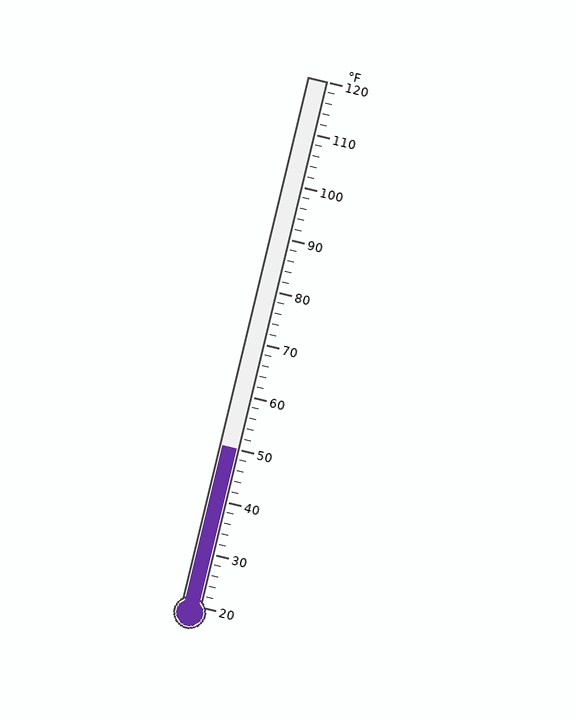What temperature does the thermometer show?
The thermometer shows approximately 50°F.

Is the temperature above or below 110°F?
The temperature is below 110°F.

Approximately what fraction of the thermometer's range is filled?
The thermometer is filled to approximately 30% of its range.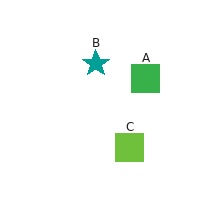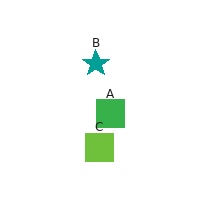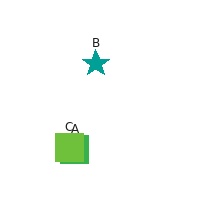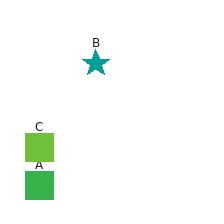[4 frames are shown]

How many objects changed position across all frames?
2 objects changed position: green square (object A), lime square (object C).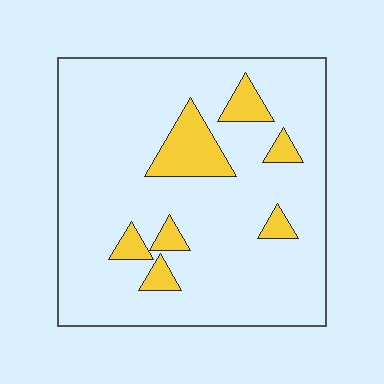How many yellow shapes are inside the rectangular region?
7.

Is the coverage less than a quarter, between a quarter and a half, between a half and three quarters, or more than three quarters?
Less than a quarter.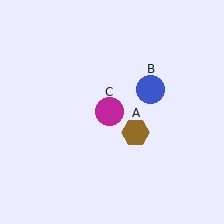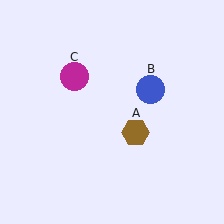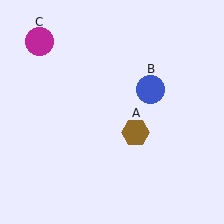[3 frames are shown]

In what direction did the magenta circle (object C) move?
The magenta circle (object C) moved up and to the left.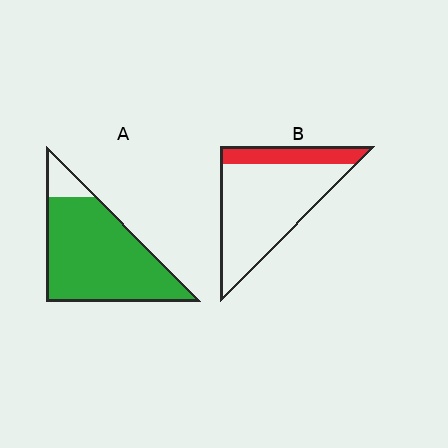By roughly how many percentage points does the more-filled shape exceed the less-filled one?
By roughly 65 percentage points (A over B).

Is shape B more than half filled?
No.